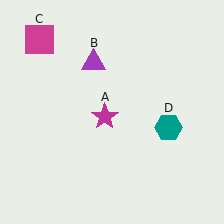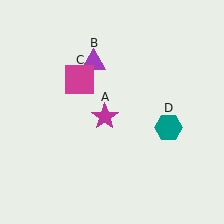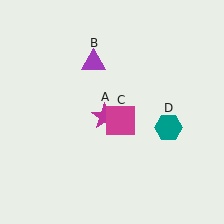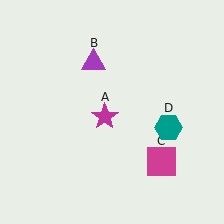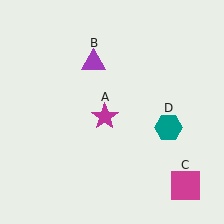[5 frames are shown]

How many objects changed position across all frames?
1 object changed position: magenta square (object C).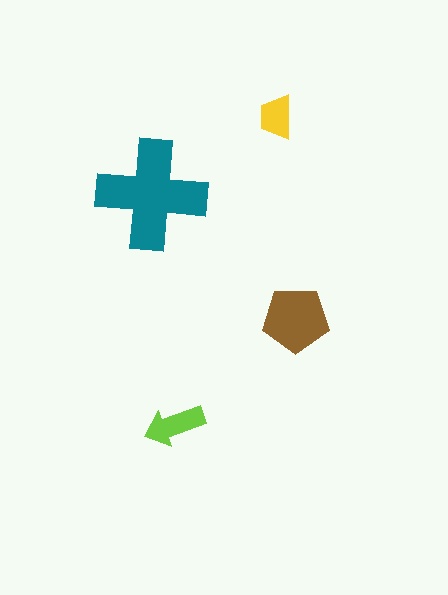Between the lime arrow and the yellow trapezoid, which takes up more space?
The lime arrow.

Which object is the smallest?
The yellow trapezoid.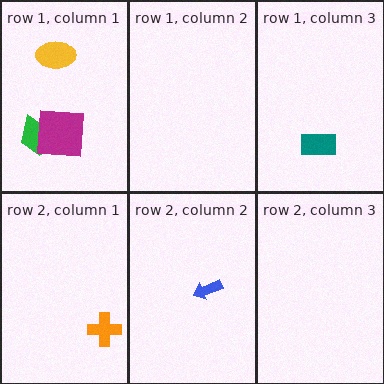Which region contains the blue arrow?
The row 2, column 2 region.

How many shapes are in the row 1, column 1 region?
3.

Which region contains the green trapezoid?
The row 1, column 1 region.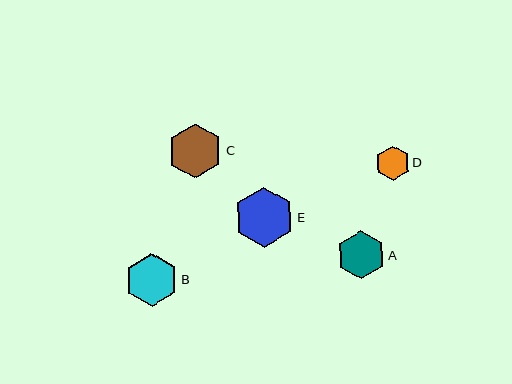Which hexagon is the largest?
Hexagon E is the largest with a size of approximately 60 pixels.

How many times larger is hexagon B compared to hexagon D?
Hexagon B is approximately 1.5 times the size of hexagon D.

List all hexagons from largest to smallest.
From largest to smallest: E, C, B, A, D.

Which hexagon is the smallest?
Hexagon D is the smallest with a size of approximately 35 pixels.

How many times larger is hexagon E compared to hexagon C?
Hexagon E is approximately 1.1 times the size of hexagon C.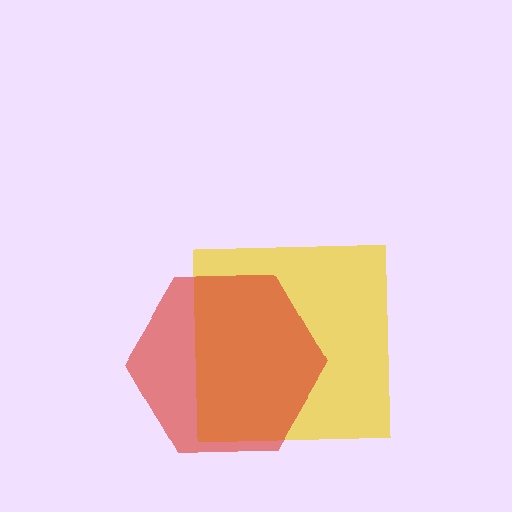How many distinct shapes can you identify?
There are 2 distinct shapes: a yellow square, a red hexagon.